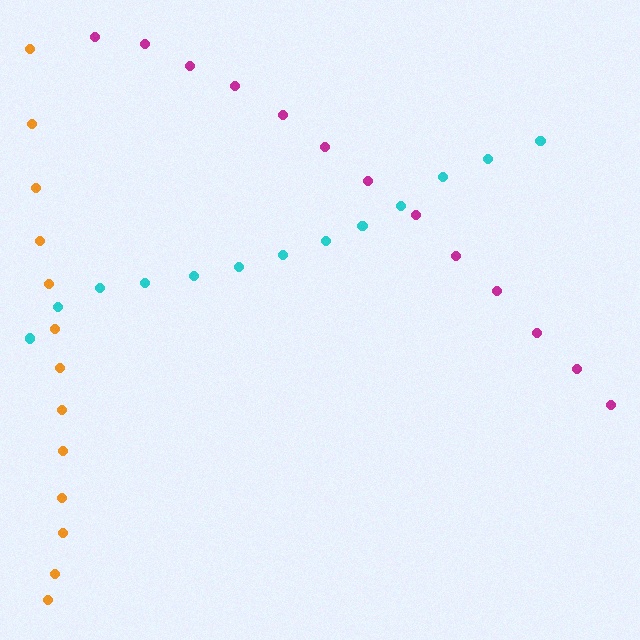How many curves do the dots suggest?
There are 3 distinct paths.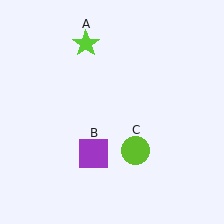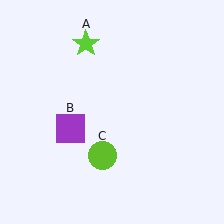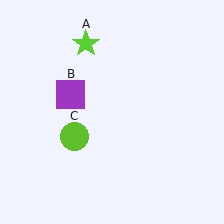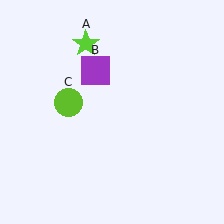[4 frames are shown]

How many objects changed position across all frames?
2 objects changed position: purple square (object B), lime circle (object C).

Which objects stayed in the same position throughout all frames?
Lime star (object A) remained stationary.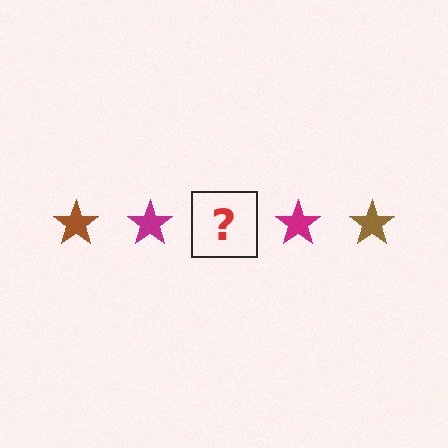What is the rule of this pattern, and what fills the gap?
The rule is that the pattern cycles through brown, magenta stars. The gap should be filled with a brown star.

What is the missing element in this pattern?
The missing element is a brown star.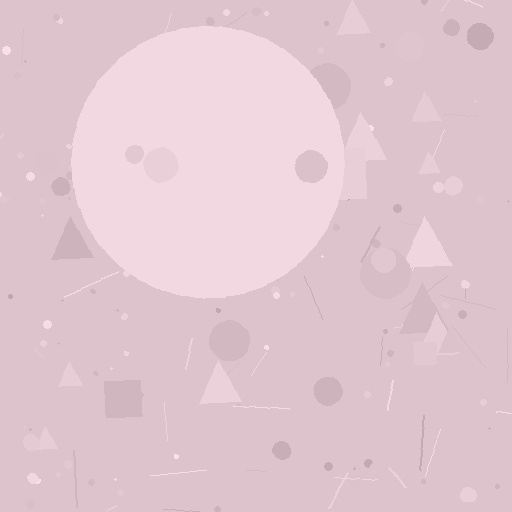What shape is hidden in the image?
A circle is hidden in the image.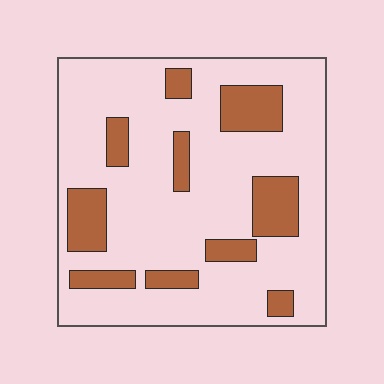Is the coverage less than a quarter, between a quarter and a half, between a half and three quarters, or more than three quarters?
Less than a quarter.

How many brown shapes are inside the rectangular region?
10.